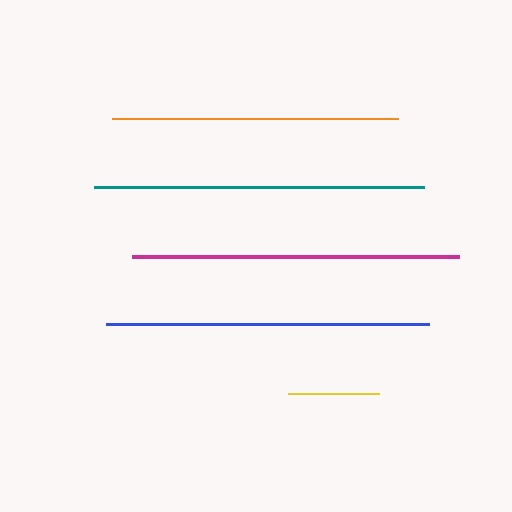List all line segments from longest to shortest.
From longest to shortest: teal, magenta, blue, orange, yellow.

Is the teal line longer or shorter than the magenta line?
The teal line is longer than the magenta line.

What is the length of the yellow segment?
The yellow segment is approximately 91 pixels long.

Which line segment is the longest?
The teal line is the longest at approximately 330 pixels.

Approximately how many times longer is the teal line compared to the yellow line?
The teal line is approximately 3.6 times the length of the yellow line.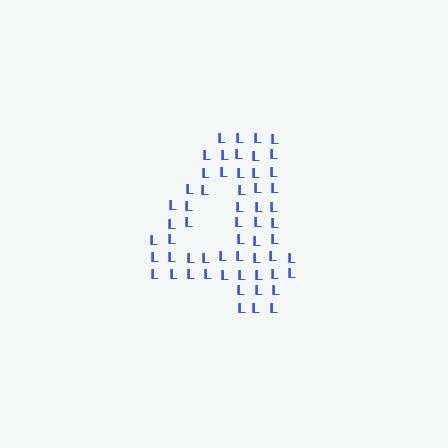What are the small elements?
The small elements are letter L's.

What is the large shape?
The large shape is the digit 4.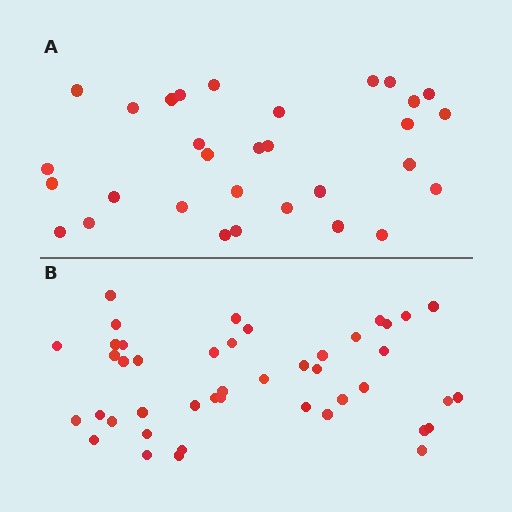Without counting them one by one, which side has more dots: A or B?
Region B (the bottom region) has more dots.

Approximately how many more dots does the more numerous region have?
Region B has approximately 15 more dots than region A.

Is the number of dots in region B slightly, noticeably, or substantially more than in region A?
Region B has noticeably more, but not dramatically so. The ratio is roughly 1.4 to 1.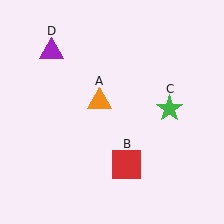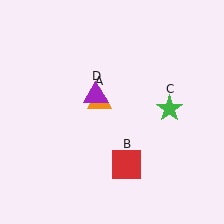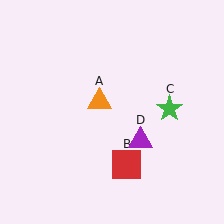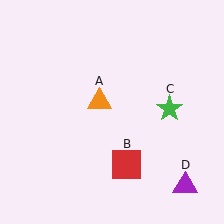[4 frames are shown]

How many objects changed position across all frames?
1 object changed position: purple triangle (object D).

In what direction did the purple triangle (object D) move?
The purple triangle (object D) moved down and to the right.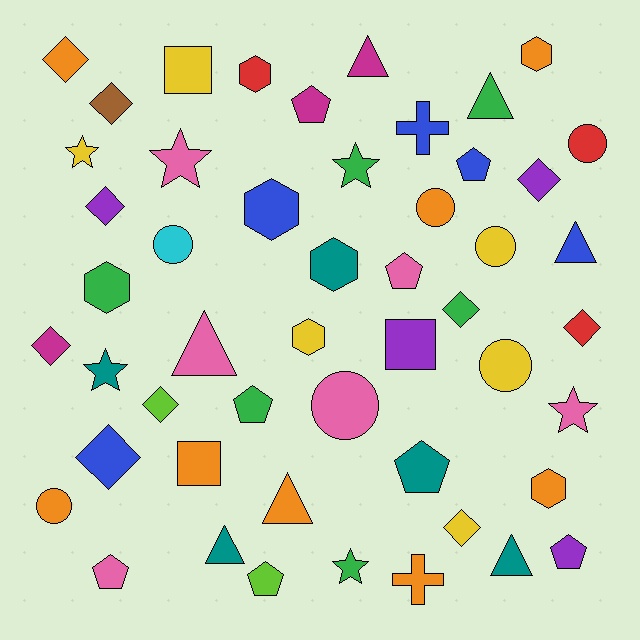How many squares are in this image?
There are 3 squares.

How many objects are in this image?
There are 50 objects.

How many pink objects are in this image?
There are 6 pink objects.